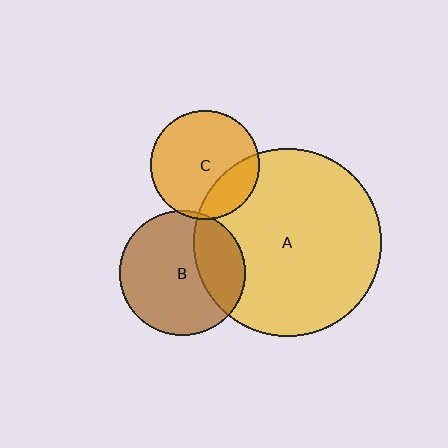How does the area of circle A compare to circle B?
Approximately 2.3 times.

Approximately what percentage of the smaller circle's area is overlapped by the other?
Approximately 25%.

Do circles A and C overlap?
Yes.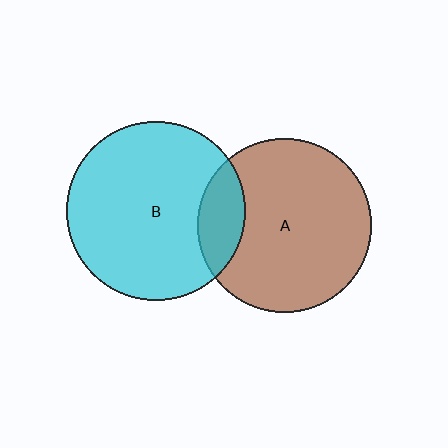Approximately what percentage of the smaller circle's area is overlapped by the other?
Approximately 15%.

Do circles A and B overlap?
Yes.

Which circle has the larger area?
Circle B (cyan).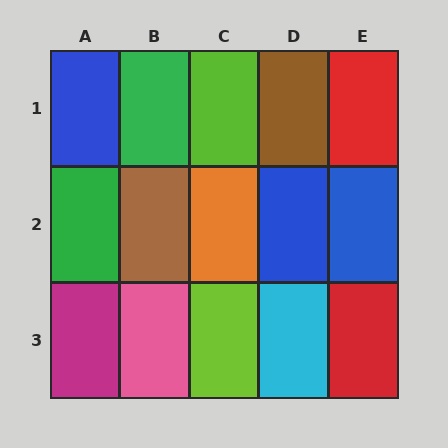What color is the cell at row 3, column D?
Cyan.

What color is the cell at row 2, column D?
Blue.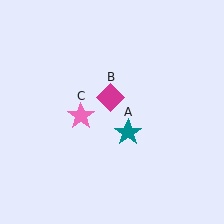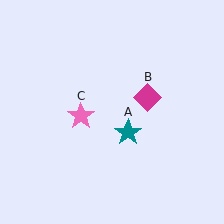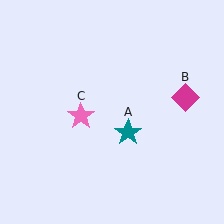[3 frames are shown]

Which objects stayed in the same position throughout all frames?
Teal star (object A) and pink star (object C) remained stationary.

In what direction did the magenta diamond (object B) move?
The magenta diamond (object B) moved right.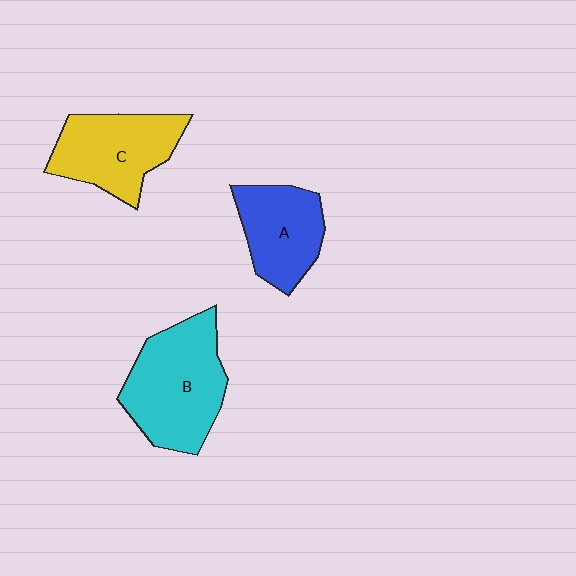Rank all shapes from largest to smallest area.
From largest to smallest: B (cyan), C (yellow), A (blue).